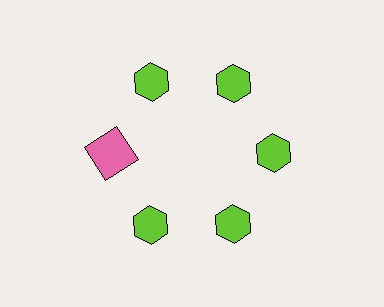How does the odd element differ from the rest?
It differs in both color (pink instead of lime) and shape (square instead of hexagon).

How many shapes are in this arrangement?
There are 6 shapes arranged in a ring pattern.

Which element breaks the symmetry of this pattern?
The pink square at roughly the 9 o'clock position breaks the symmetry. All other shapes are lime hexagons.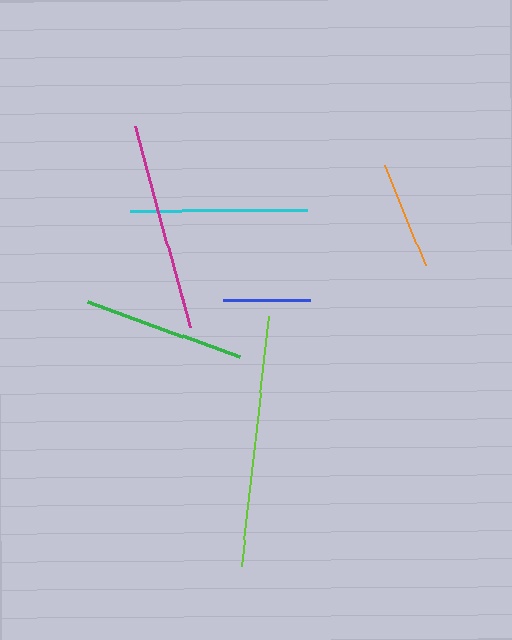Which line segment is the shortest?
The blue line is the shortest at approximately 88 pixels.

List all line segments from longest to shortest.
From longest to shortest: lime, magenta, cyan, green, orange, blue.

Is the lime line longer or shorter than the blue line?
The lime line is longer than the blue line.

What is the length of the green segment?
The green segment is approximately 163 pixels long.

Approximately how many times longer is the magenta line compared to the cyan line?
The magenta line is approximately 1.2 times the length of the cyan line.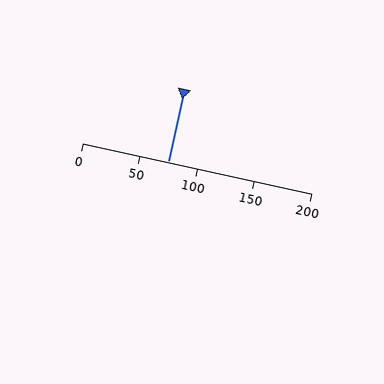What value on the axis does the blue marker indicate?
The marker indicates approximately 75.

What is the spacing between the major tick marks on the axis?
The major ticks are spaced 50 apart.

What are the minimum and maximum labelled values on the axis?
The axis runs from 0 to 200.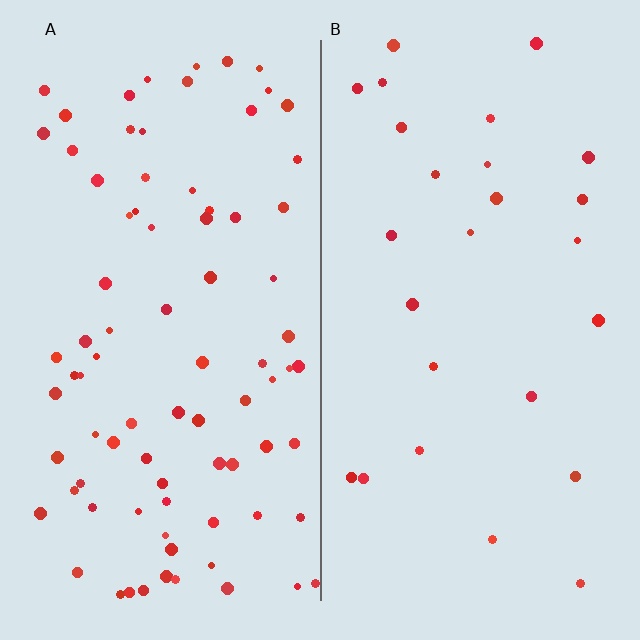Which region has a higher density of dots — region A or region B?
A (the left).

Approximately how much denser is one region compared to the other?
Approximately 3.2× — region A over region B.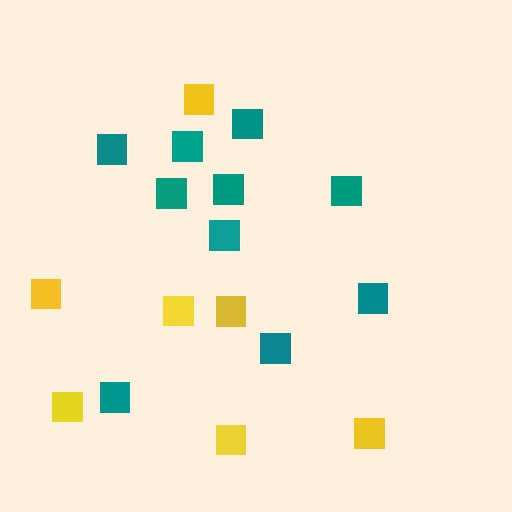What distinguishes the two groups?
There are 2 groups: one group of yellow squares (7) and one group of teal squares (10).